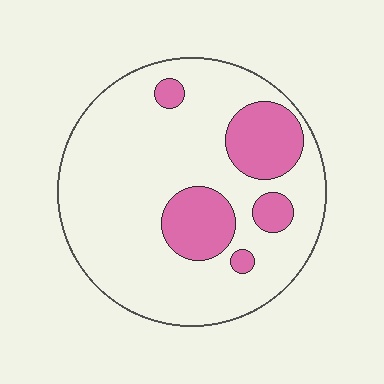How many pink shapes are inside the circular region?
5.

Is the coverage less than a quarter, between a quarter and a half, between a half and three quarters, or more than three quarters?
Less than a quarter.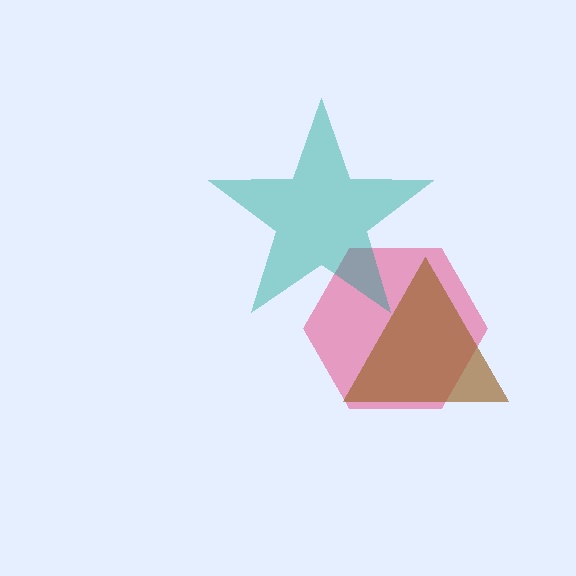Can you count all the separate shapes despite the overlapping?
Yes, there are 3 separate shapes.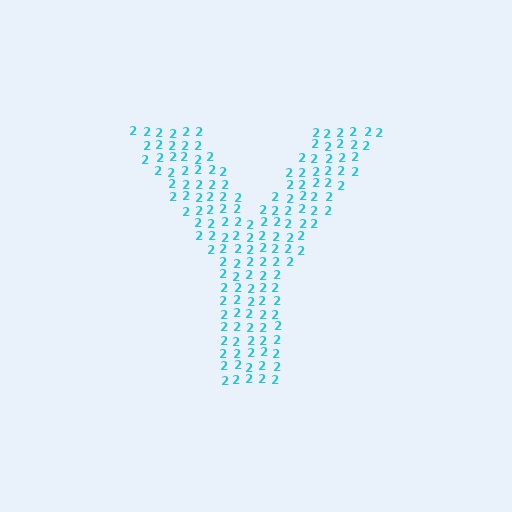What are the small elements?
The small elements are digit 2's.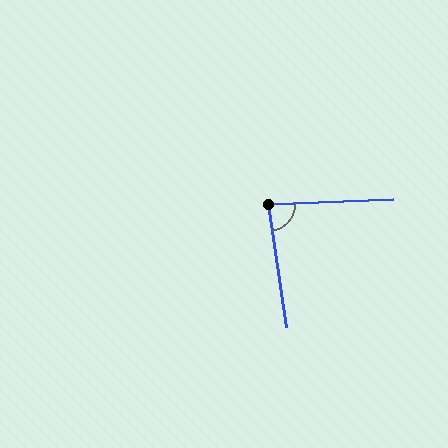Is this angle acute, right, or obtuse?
It is acute.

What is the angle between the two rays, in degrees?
Approximately 84 degrees.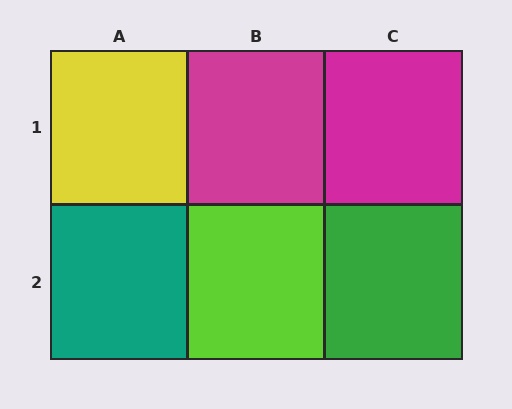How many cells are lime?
1 cell is lime.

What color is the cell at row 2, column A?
Teal.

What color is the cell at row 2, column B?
Lime.